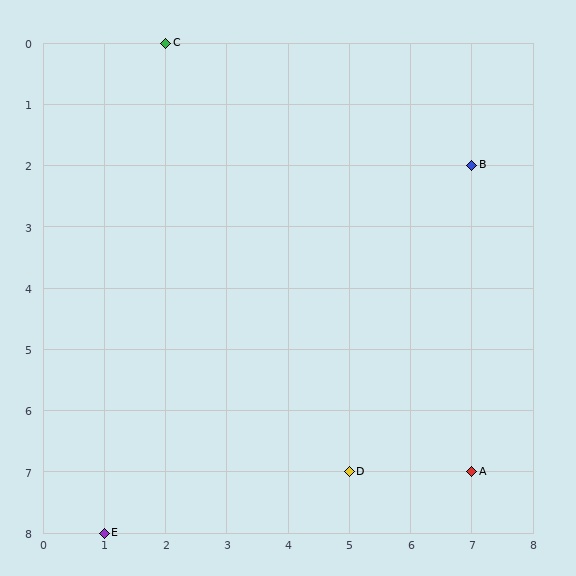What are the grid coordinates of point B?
Point B is at grid coordinates (7, 2).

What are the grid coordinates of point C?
Point C is at grid coordinates (2, 0).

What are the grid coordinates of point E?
Point E is at grid coordinates (1, 8).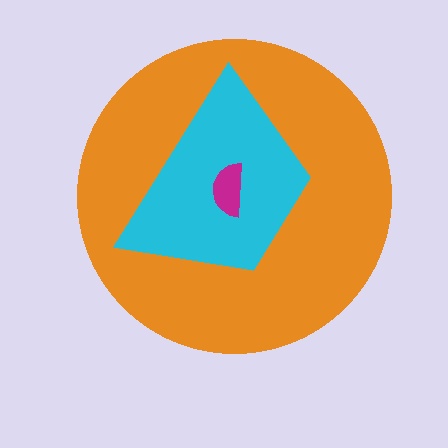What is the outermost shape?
The orange circle.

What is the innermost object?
The magenta semicircle.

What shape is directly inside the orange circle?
The cyan trapezoid.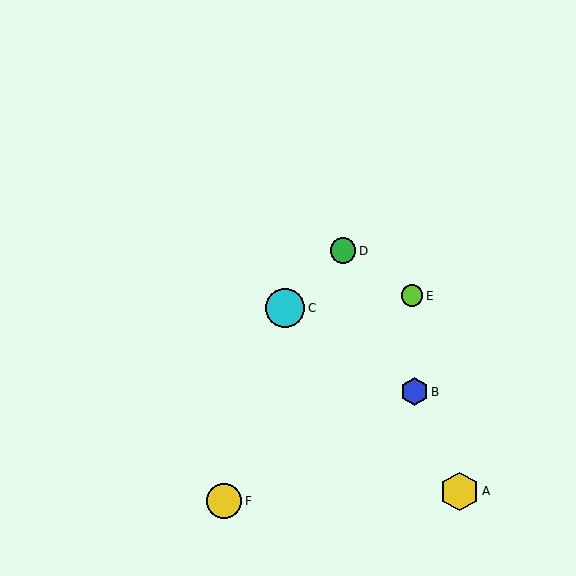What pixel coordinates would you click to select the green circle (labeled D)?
Click at (343, 251) to select the green circle D.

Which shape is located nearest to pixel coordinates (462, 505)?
The yellow hexagon (labeled A) at (459, 491) is nearest to that location.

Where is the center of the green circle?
The center of the green circle is at (343, 251).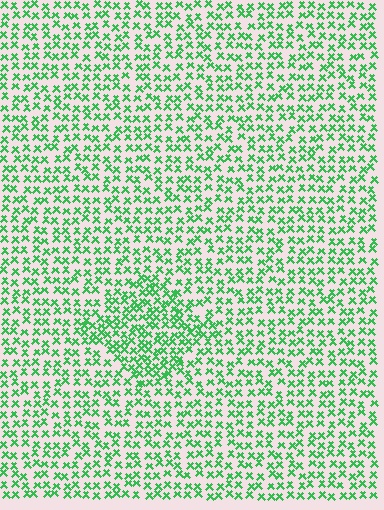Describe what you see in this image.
The image contains small green elements arranged at two different densities. A diamond-shaped region is visible where the elements are more densely packed than the surrounding area.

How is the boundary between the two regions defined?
The boundary is defined by a change in element density (approximately 1.6x ratio). All elements are the same color, size, and shape.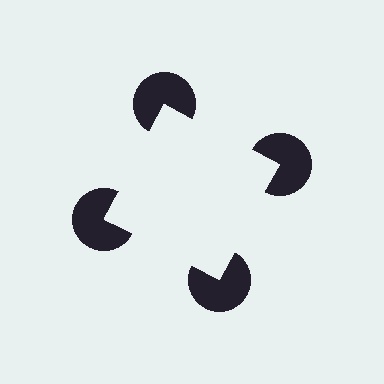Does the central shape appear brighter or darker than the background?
It typically appears slightly brighter than the background, even though no actual brightness change is drawn.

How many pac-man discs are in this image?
There are 4 — one at each vertex of the illusory square.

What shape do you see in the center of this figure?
An illusory square — its edges are inferred from the aligned wedge cuts in the pac-man discs, not physically drawn.